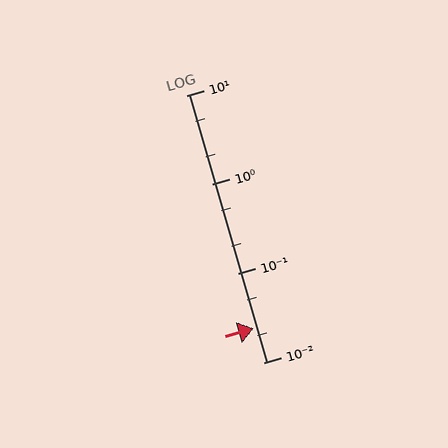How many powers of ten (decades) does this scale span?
The scale spans 3 decades, from 0.01 to 10.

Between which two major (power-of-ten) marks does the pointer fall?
The pointer is between 0.01 and 0.1.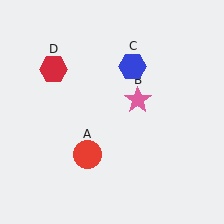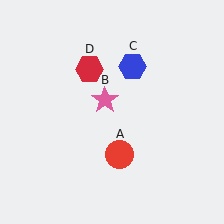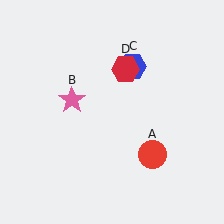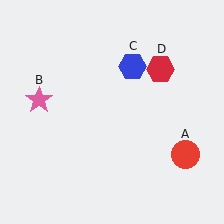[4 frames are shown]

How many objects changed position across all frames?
3 objects changed position: red circle (object A), pink star (object B), red hexagon (object D).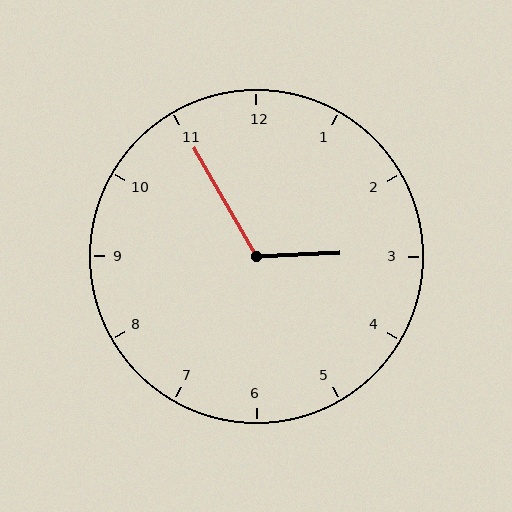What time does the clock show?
2:55.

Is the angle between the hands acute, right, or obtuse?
It is obtuse.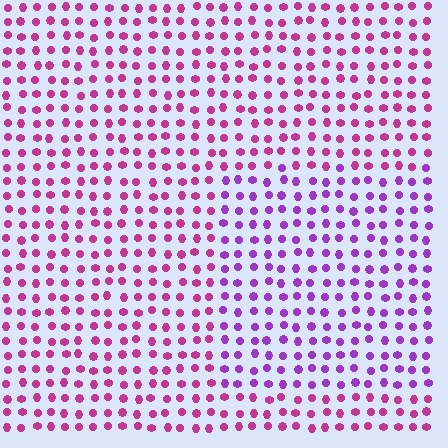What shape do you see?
I see a rectangle.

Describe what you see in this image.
The image is filled with small magenta elements in a uniform arrangement. A rectangle-shaped region is visible where the elements are tinted to a slightly different hue, forming a subtle color boundary.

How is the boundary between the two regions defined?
The boundary is defined purely by a slight shift in hue (about 36 degrees). Spacing, size, and orientation are identical on both sides.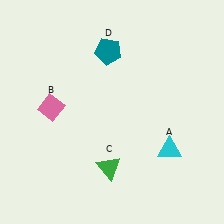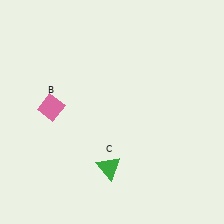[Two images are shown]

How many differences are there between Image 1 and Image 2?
There are 2 differences between the two images.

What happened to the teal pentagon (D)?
The teal pentagon (D) was removed in Image 2. It was in the top-left area of Image 1.